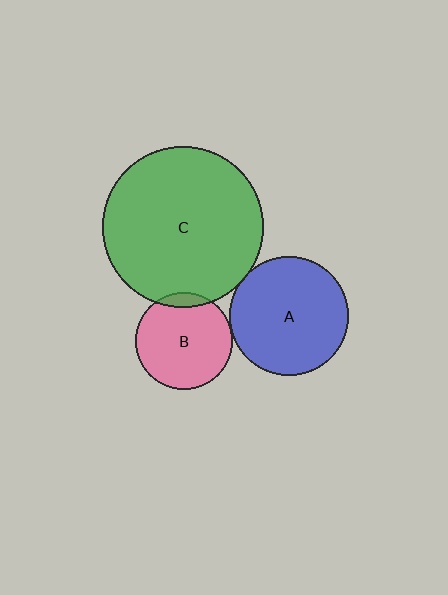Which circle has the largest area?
Circle C (green).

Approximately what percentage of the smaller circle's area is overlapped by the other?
Approximately 10%.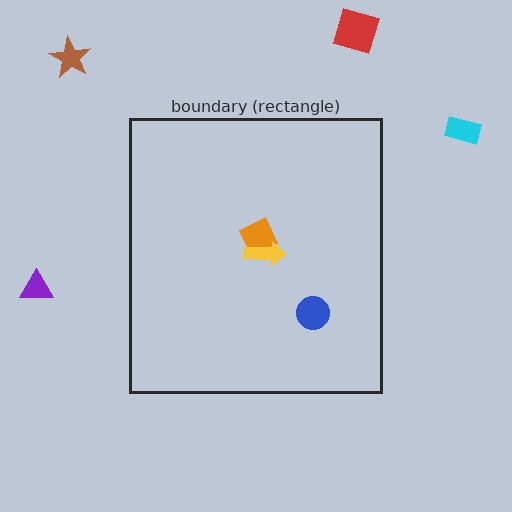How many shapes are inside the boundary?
3 inside, 4 outside.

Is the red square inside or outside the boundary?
Outside.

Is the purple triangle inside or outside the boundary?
Outside.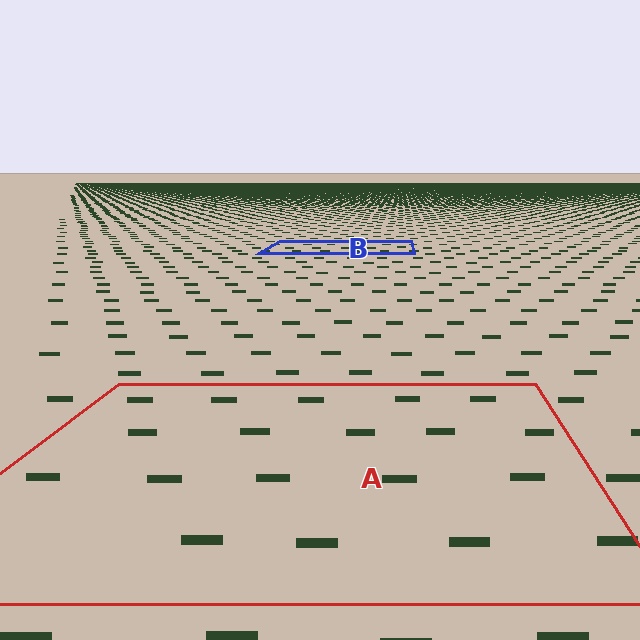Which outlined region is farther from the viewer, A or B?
Region B is farther from the viewer — the texture elements inside it appear smaller and more densely packed.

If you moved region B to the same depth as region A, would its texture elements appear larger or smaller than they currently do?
They would appear larger. At a closer depth, the same texture elements are projected at a bigger on-screen size.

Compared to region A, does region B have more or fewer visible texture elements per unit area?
Region B has more texture elements per unit area — they are packed more densely because it is farther away.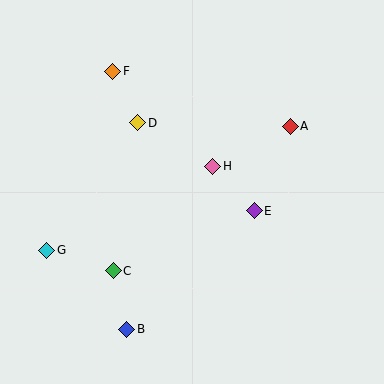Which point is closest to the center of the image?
Point H at (213, 166) is closest to the center.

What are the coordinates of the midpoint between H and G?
The midpoint between H and G is at (130, 208).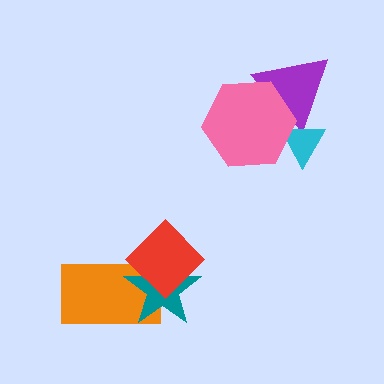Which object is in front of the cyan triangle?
The pink hexagon is in front of the cyan triangle.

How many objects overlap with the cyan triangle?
2 objects overlap with the cyan triangle.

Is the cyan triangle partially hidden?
Yes, it is partially covered by another shape.